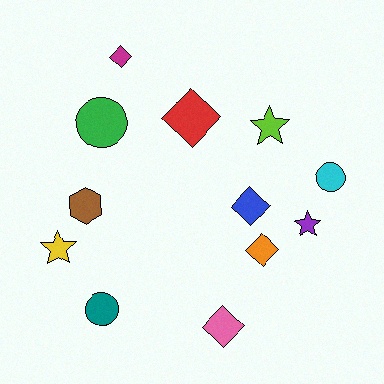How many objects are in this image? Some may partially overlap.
There are 12 objects.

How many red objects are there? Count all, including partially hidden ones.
There is 1 red object.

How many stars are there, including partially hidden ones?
There are 3 stars.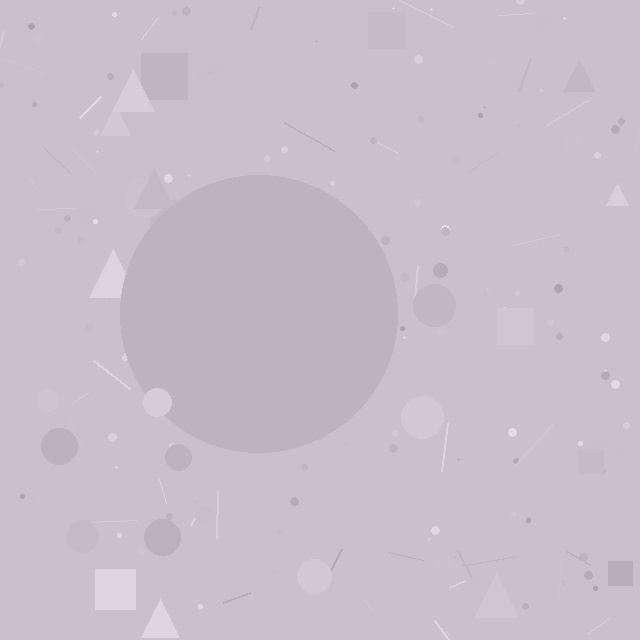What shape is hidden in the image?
A circle is hidden in the image.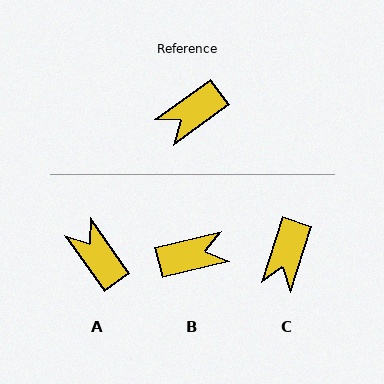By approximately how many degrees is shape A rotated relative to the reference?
Approximately 91 degrees clockwise.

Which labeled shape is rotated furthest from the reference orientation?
B, about 158 degrees away.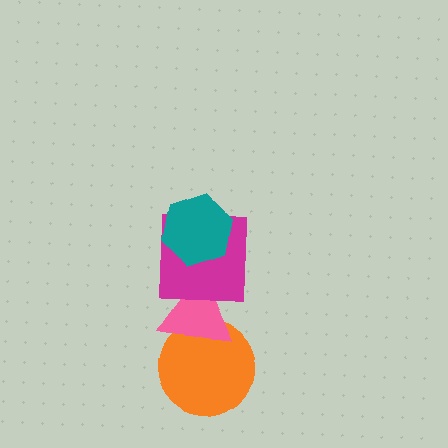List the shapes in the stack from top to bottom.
From top to bottom: the teal hexagon, the magenta square, the pink triangle, the orange circle.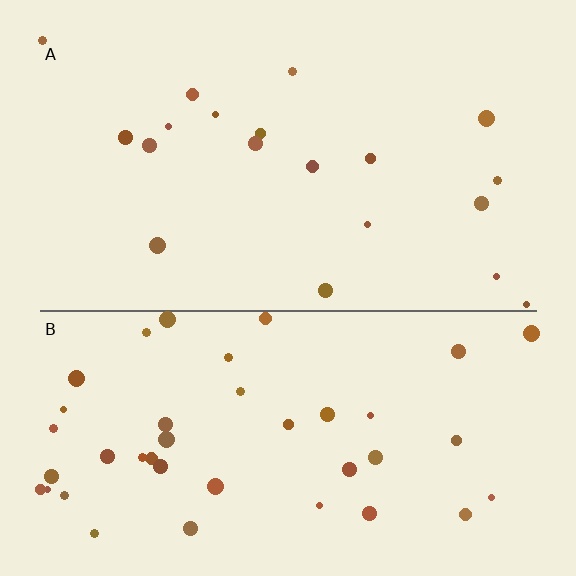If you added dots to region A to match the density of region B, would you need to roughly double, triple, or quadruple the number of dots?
Approximately double.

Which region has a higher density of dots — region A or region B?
B (the bottom).